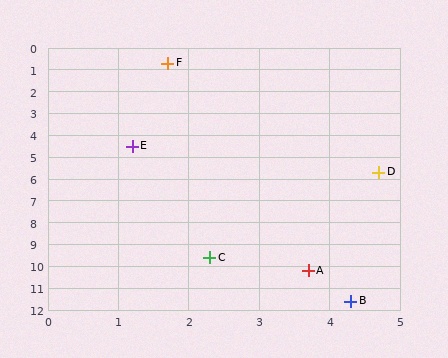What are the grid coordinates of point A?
Point A is at approximately (3.7, 10.2).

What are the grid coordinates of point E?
Point E is at approximately (1.2, 4.5).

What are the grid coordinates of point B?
Point B is at approximately (4.3, 11.6).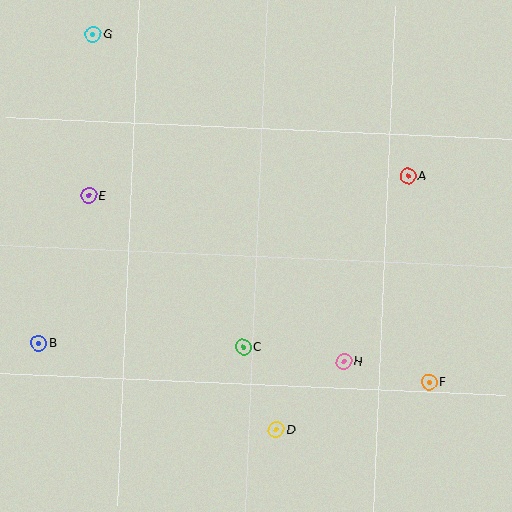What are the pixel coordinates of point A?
Point A is at (408, 176).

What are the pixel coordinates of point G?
Point G is at (93, 34).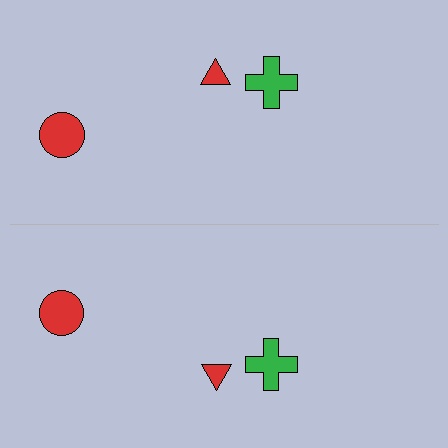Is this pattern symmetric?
Yes, this pattern has bilateral (reflection) symmetry.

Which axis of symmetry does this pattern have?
The pattern has a horizontal axis of symmetry running through the center of the image.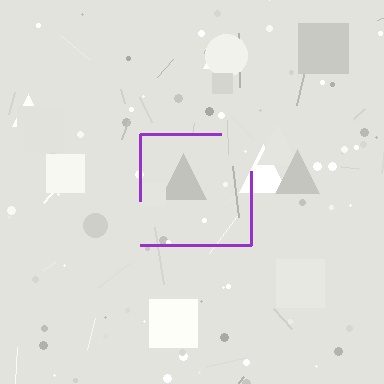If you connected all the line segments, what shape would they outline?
They would outline a square.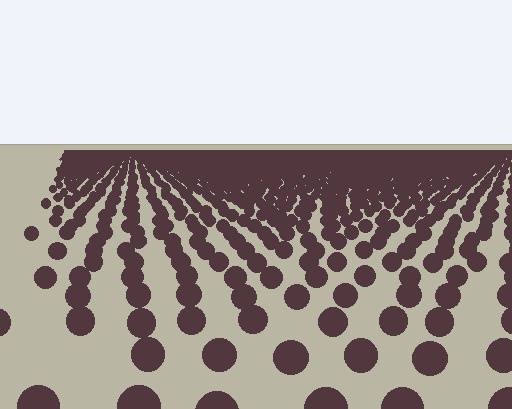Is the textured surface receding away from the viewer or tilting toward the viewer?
The surface is receding away from the viewer. Texture elements get smaller and denser toward the top.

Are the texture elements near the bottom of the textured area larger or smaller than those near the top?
Larger. Near the bottom, elements are closer to the viewer and appear at a bigger on-screen size.